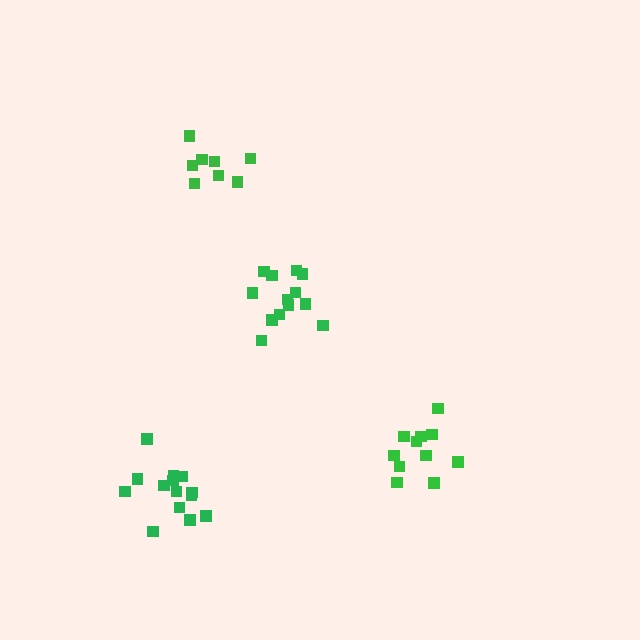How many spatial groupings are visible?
There are 4 spatial groupings.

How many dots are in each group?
Group 1: 14 dots, Group 2: 13 dots, Group 3: 11 dots, Group 4: 8 dots (46 total).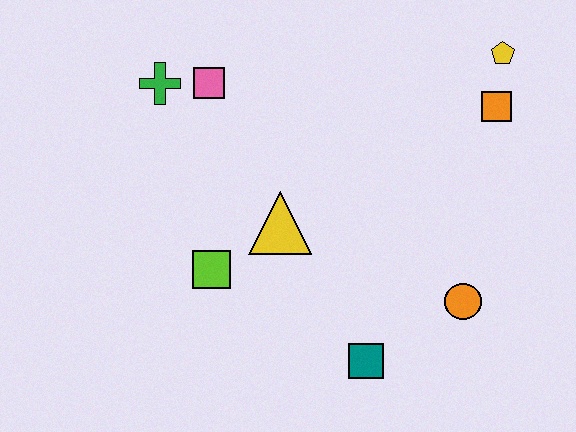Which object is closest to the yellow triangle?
The lime square is closest to the yellow triangle.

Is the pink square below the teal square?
No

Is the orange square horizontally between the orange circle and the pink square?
No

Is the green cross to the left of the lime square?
Yes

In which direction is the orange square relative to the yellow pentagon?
The orange square is below the yellow pentagon.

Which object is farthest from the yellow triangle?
The yellow pentagon is farthest from the yellow triangle.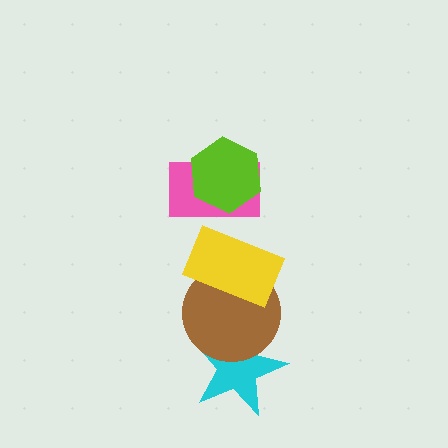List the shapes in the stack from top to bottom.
From top to bottom: the lime hexagon, the pink rectangle, the yellow rectangle, the brown circle, the cyan star.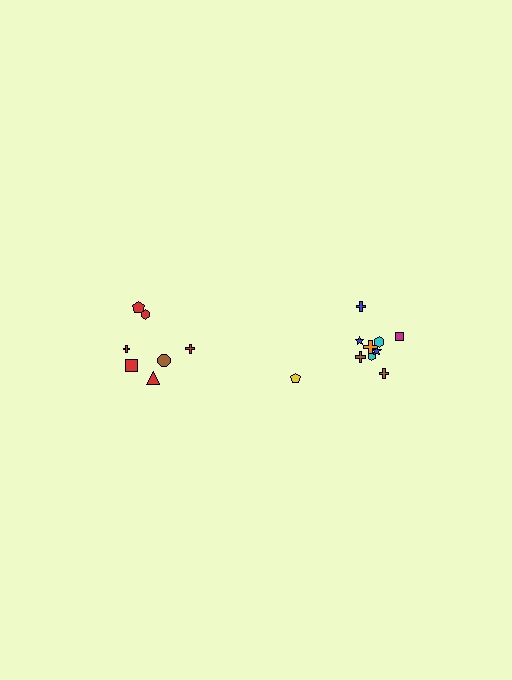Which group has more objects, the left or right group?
The right group.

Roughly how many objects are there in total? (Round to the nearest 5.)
Roughly 15 objects in total.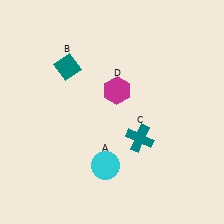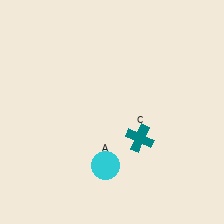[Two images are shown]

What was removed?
The teal diamond (B), the magenta hexagon (D) were removed in Image 2.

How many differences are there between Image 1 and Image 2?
There are 2 differences between the two images.